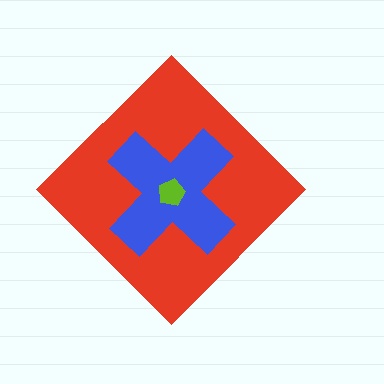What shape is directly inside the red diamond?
The blue cross.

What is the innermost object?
The lime pentagon.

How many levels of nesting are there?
3.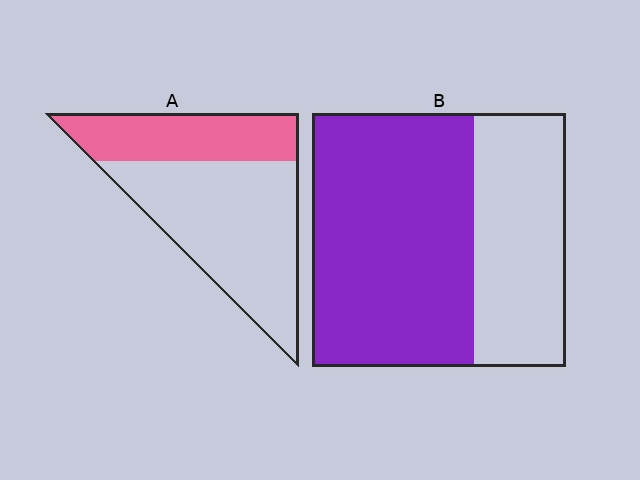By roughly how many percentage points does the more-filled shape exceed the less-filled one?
By roughly 30 percentage points (B over A).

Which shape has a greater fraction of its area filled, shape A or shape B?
Shape B.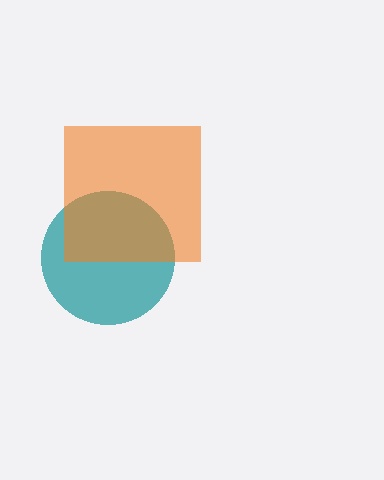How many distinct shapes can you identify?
There are 2 distinct shapes: a teal circle, an orange square.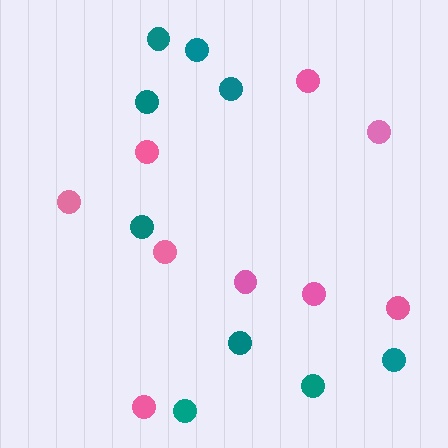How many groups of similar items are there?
There are 2 groups: one group of pink circles (9) and one group of teal circles (9).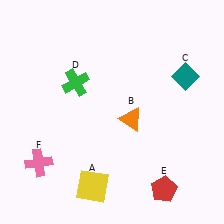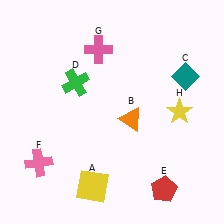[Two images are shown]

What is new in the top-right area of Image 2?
A yellow star (H) was added in the top-right area of Image 2.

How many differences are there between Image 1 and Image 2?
There are 2 differences between the two images.